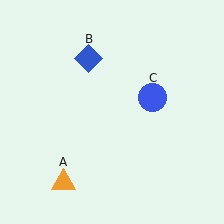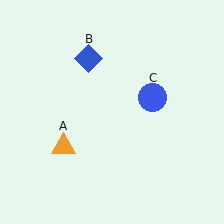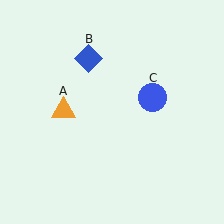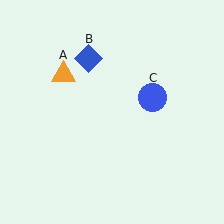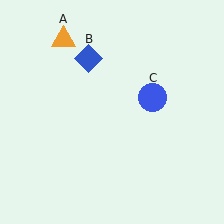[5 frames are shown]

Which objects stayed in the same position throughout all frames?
Blue diamond (object B) and blue circle (object C) remained stationary.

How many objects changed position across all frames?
1 object changed position: orange triangle (object A).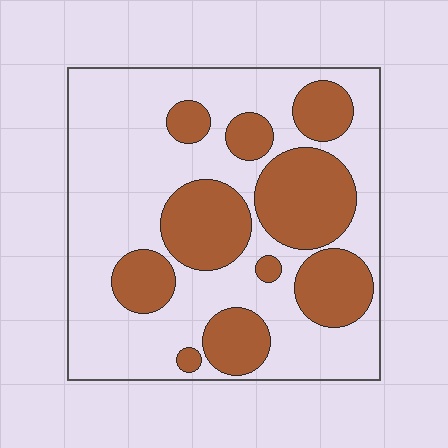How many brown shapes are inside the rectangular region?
10.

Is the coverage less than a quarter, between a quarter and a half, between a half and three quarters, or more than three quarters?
Between a quarter and a half.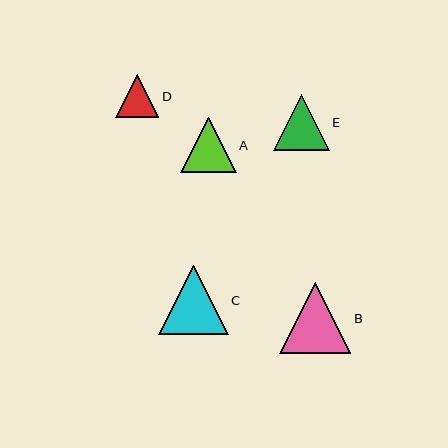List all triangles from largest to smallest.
From largest to smallest: B, C, E, A, D.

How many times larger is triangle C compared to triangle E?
Triangle C is approximately 1.2 times the size of triangle E.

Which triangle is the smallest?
Triangle D is the smallest with a size of approximately 43 pixels.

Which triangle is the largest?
Triangle B is the largest with a size of approximately 71 pixels.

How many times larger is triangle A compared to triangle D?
Triangle A is approximately 1.3 times the size of triangle D.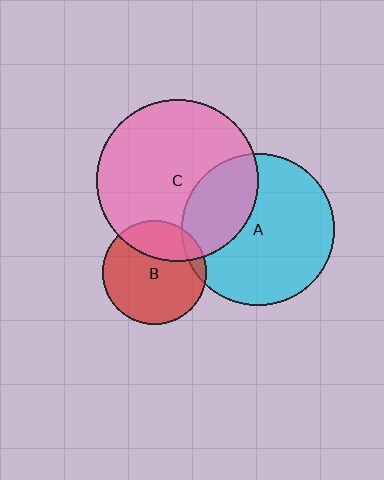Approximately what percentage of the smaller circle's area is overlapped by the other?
Approximately 10%.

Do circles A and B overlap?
Yes.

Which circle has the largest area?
Circle C (pink).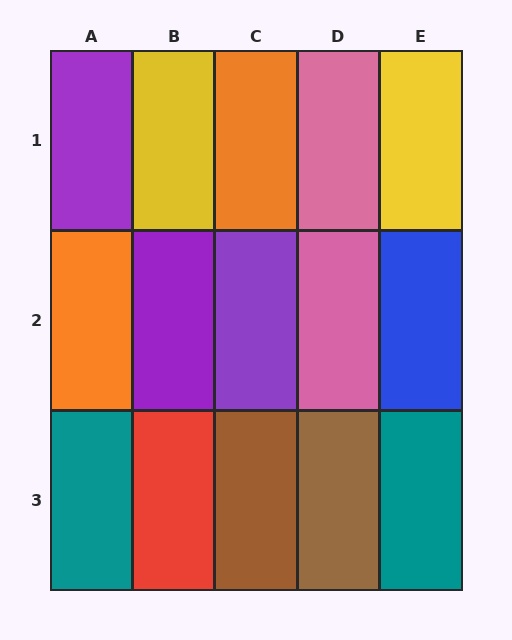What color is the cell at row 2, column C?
Purple.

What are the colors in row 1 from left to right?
Purple, yellow, orange, pink, yellow.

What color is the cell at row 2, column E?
Blue.